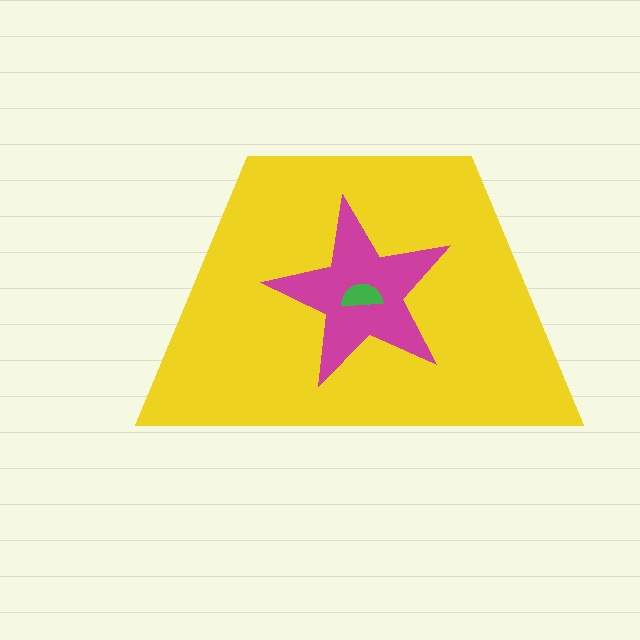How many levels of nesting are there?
3.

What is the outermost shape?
The yellow trapezoid.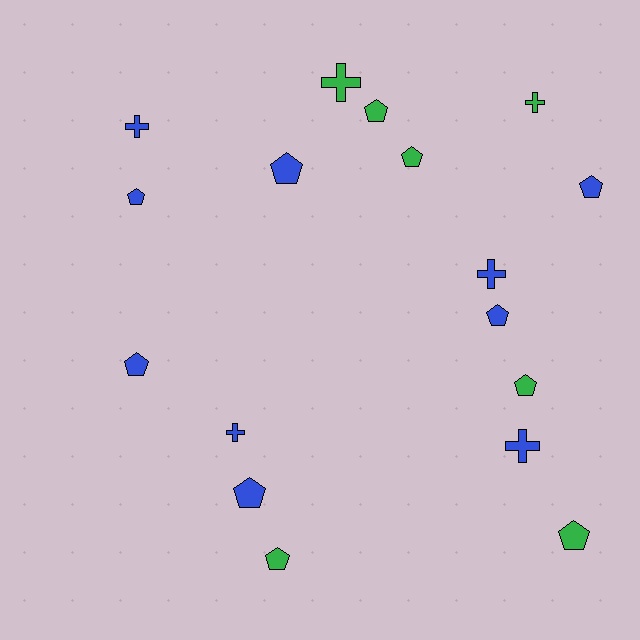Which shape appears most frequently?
Pentagon, with 11 objects.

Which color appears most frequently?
Blue, with 10 objects.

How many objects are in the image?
There are 17 objects.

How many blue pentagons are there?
There are 6 blue pentagons.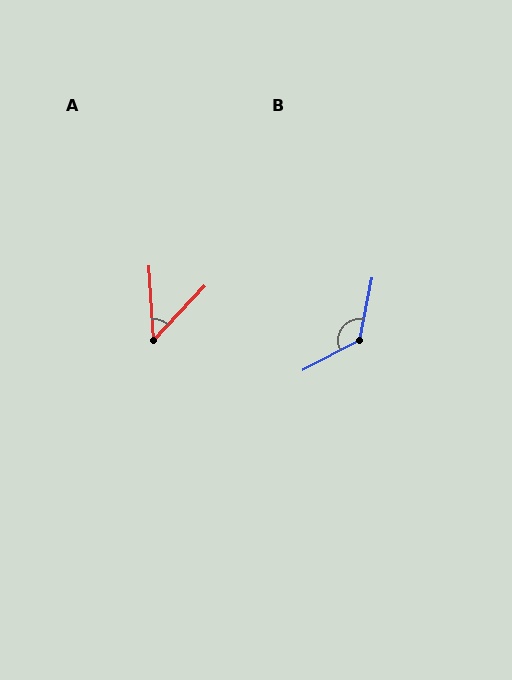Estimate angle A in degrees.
Approximately 47 degrees.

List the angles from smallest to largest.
A (47°), B (129°).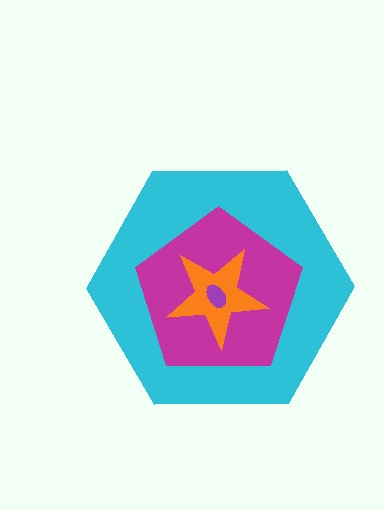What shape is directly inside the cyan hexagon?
The magenta pentagon.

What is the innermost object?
The purple ellipse.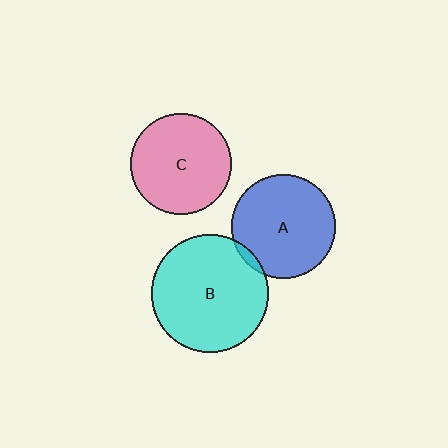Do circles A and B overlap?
Yes.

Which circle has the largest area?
Circle B (cyan).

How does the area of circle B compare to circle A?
Approximately 1.3 times.